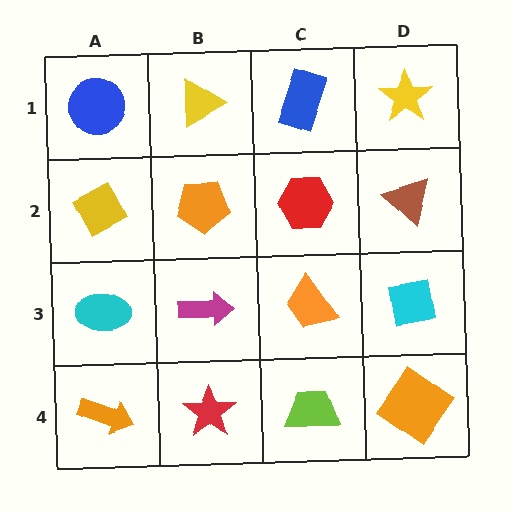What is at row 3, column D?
A cyan square.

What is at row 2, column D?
A brown triangle.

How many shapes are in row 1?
4 shapes.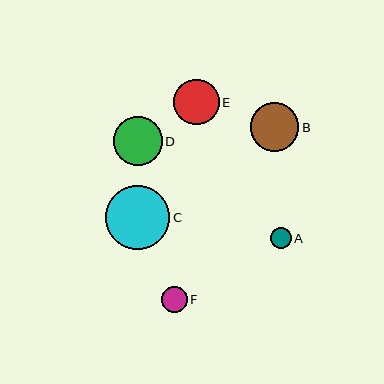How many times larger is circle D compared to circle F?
Circle D is approximately 1.9 times the size of circle F.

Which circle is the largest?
Circle C is the largest with a size of approximately 65 pixels.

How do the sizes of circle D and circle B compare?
Circle D and circle B are approximately the same size.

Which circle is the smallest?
Circle A is the smallest with a size of approximately 20 pixels.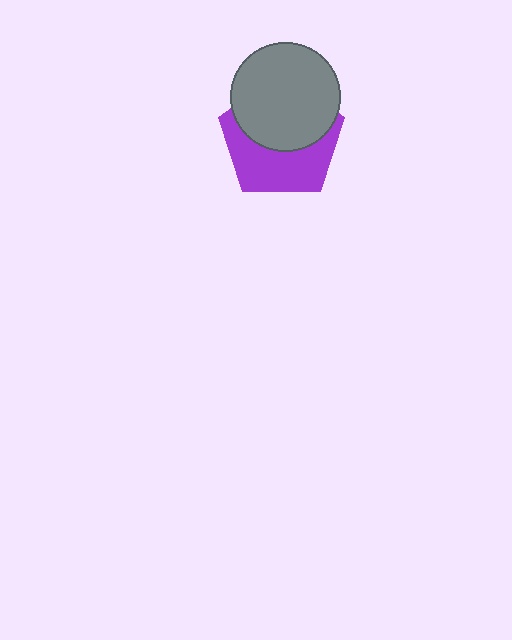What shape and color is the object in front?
The object in front is a gray circle.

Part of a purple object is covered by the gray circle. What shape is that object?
It is a pentagon.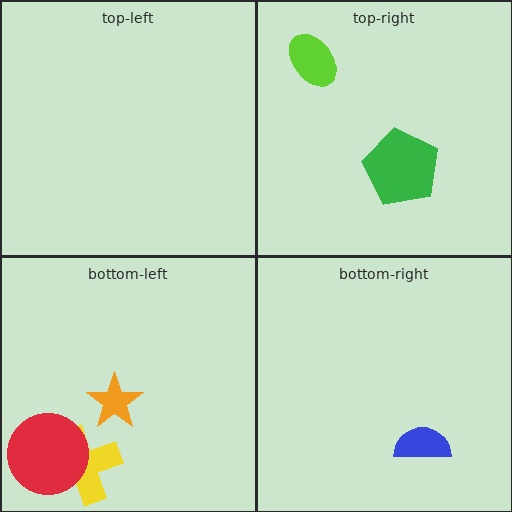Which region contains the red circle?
The bottom-left region.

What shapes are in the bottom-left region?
The yellow cross, the red circle, the orange star.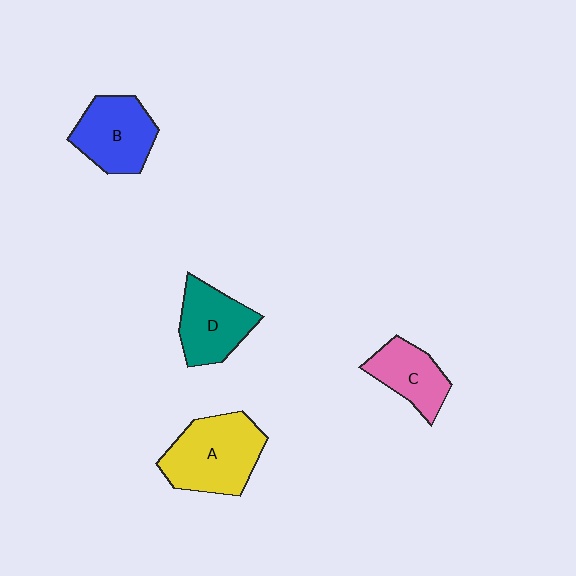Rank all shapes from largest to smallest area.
From largest to smallest: A (yellow), B (blue), D (teal), C (pink).